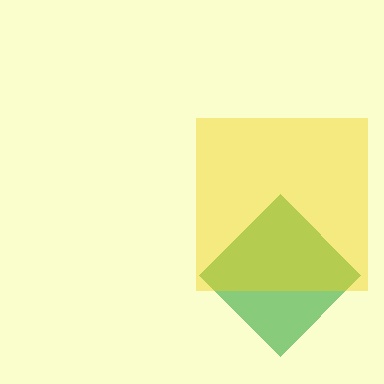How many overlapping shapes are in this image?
There are 2 overlapping shapes in the image.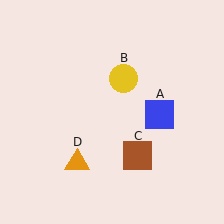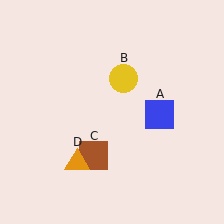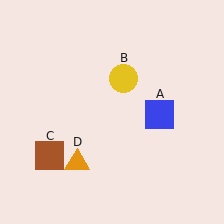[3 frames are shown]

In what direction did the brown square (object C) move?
The brown square (object C) moved left.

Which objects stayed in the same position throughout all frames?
Blue square (object A) and yellow circle (object B) and orange triangle (object D) remained stationary.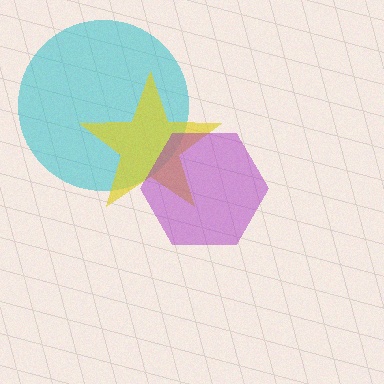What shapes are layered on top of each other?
The layered shapes are: a cyan circle, a yellow star, a purple hexagon.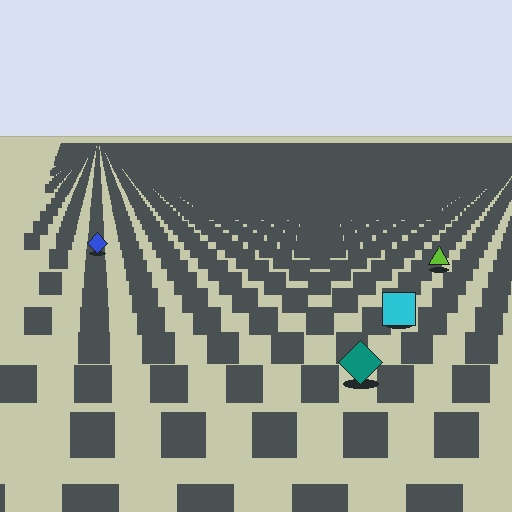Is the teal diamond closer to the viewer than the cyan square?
Yes. The teal diamond is closer — you can tell from the texture gradient: the ground texture is coarser near it.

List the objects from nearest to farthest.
From nearest to farthest: the teal diamond, the cyan square, the lime triangle, the blue diamond.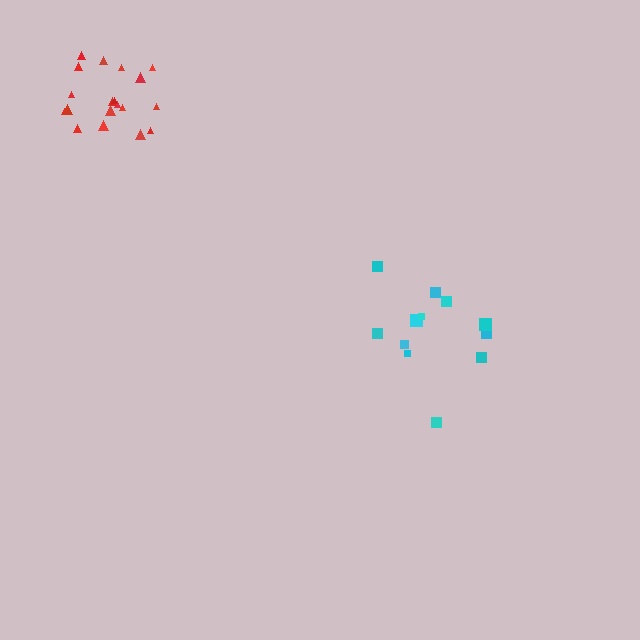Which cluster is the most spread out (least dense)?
Cyan.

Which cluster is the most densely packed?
Red.